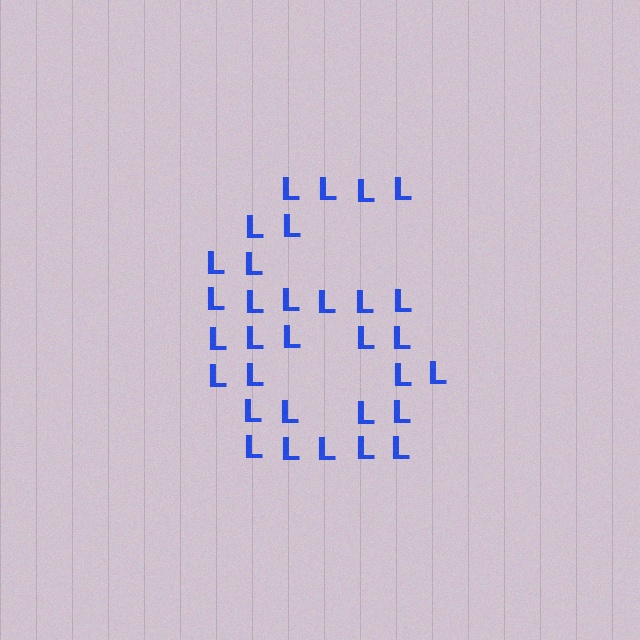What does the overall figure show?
The overall figure shows the digit 6.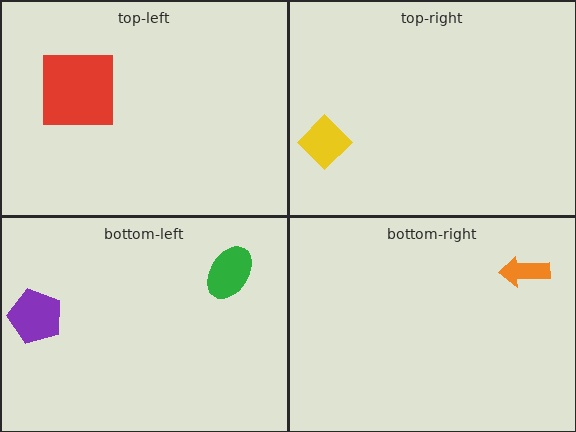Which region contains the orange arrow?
The bottom-right region.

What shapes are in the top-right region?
The yellow diamond.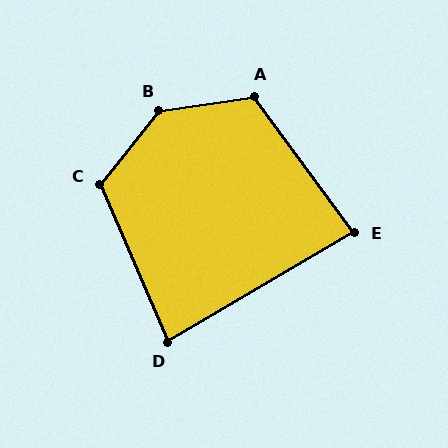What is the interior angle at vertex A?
Approximately 118 degrees (obtuse).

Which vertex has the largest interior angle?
B, at approximately 137 degrees.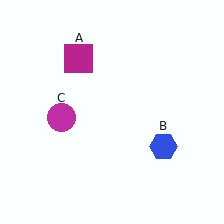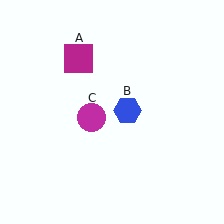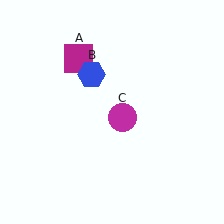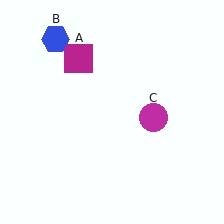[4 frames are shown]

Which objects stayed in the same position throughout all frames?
Magenta square (object A) remained stationary.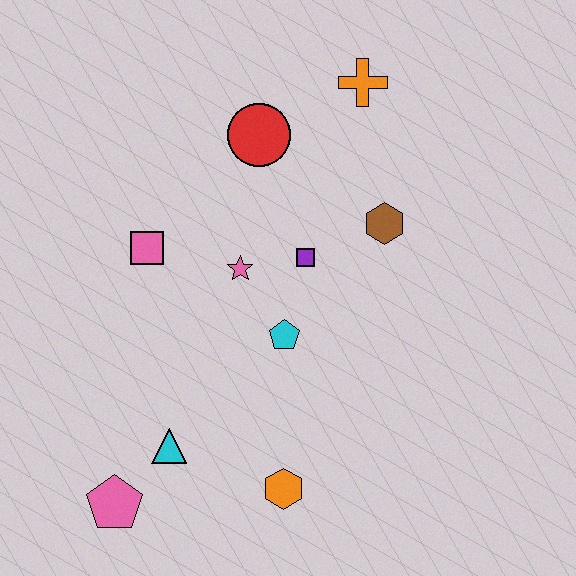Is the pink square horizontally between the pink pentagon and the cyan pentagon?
Yes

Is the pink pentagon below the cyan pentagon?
Yes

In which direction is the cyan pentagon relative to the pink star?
The cyan pentagon is below the pink star.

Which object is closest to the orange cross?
The red circle is closest to the orange cross.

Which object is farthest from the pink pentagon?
The orange cross is farthest from the pink pentagon.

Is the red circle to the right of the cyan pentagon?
No